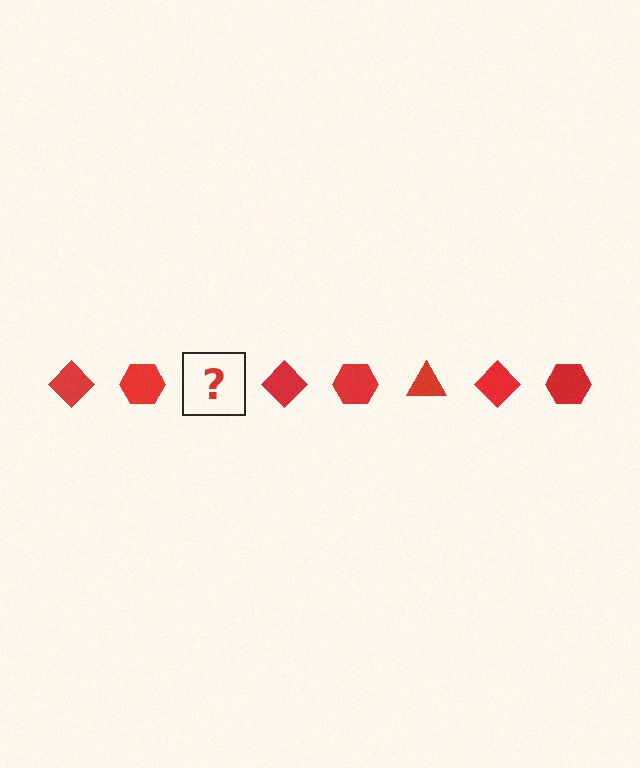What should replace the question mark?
The question mark should be replaced with a red triangle.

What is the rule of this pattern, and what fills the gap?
The rule is that the pattern cycles through diamond, hexagon, triangle shapes in red. The gap should be filled with a red triangle.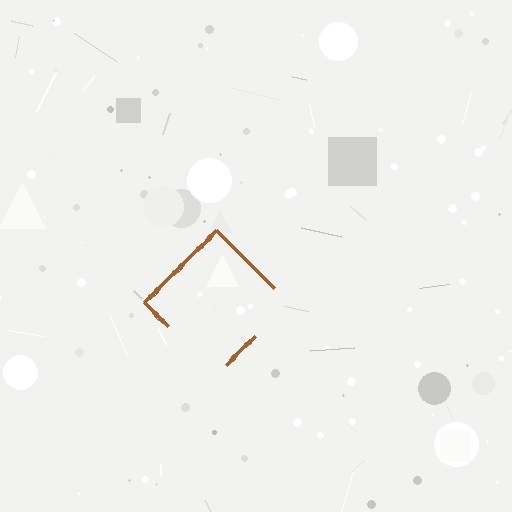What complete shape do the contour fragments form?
The contour fragments form a diamond.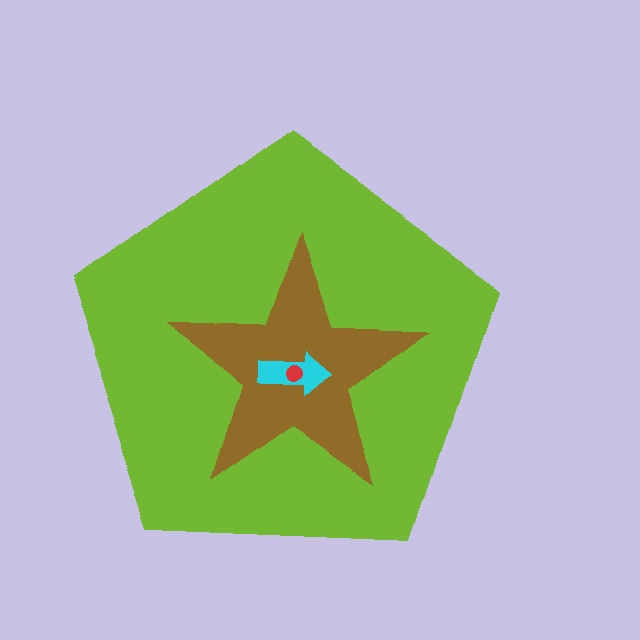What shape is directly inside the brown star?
The cyan arrow.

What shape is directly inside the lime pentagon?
The brown star.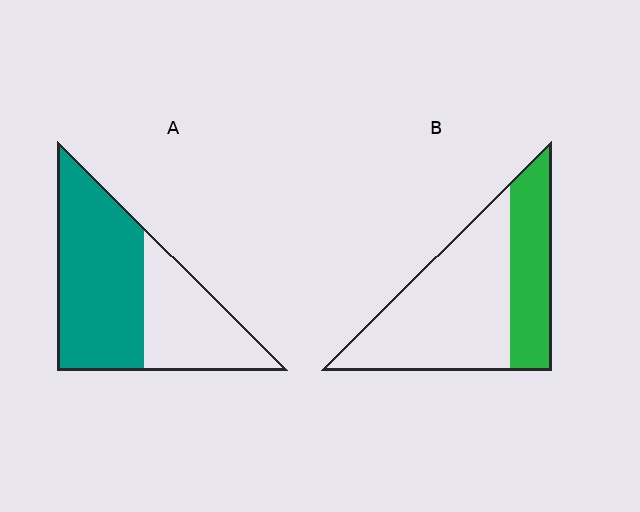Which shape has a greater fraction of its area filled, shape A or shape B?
Shape A.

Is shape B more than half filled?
No.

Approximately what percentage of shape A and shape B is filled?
A is approximately 60% and B is approximately 35%.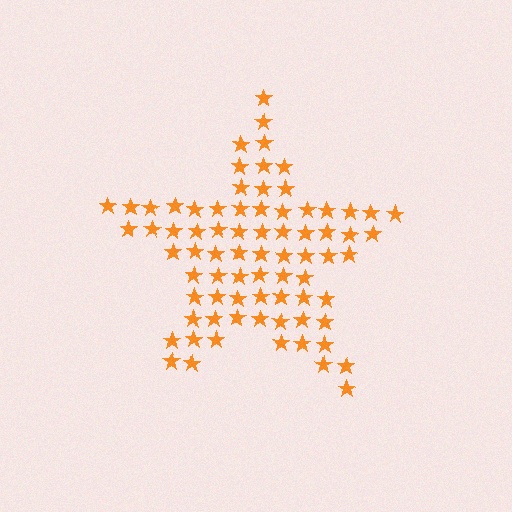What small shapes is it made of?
It is made of small stars.